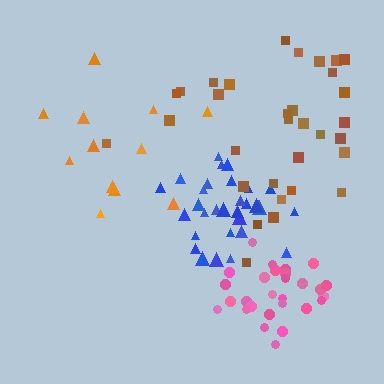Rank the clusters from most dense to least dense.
pink, blue, brown, orange.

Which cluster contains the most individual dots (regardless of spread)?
Brown (32).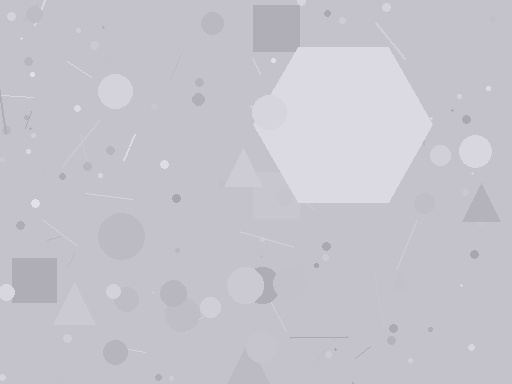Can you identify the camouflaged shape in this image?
The camouflaged shape is a hexagon.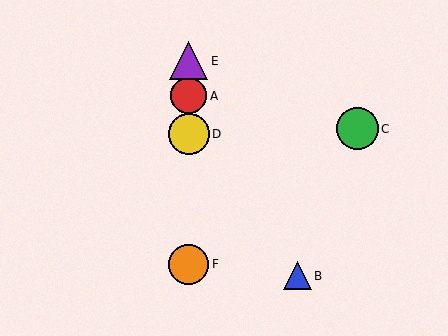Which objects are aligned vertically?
Objects A, D, E, F are aligned vertically.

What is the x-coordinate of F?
Object F is at x≈189.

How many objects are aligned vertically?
4 objects (A, D, E, F) are aligned vertically.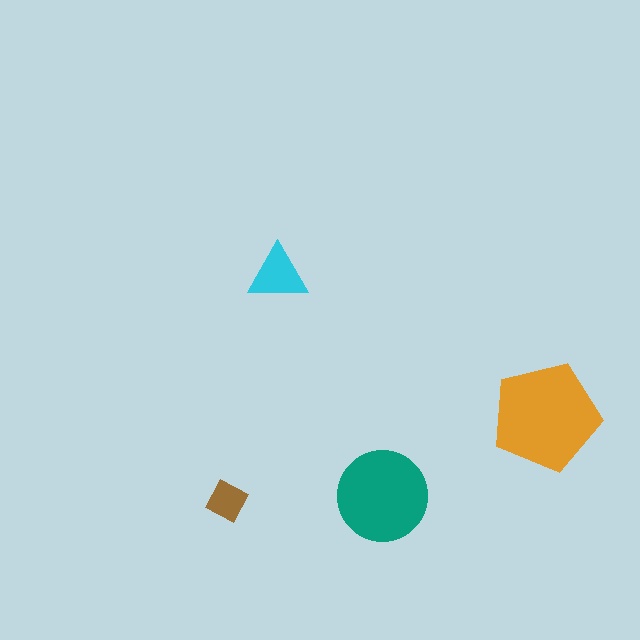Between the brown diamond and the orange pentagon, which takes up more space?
The orange pentagon.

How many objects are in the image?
There are 4 objects in the image.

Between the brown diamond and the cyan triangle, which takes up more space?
The cyan triangle.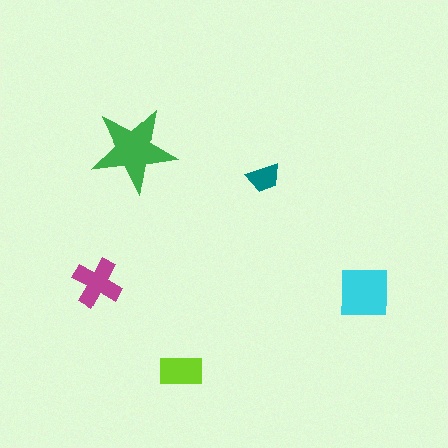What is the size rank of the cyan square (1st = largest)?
2nd.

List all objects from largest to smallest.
The green star, the cyan square, the magenta cross, the lime rectangle, the teal trapezoid.